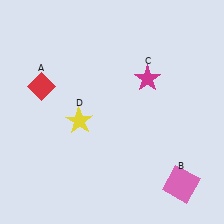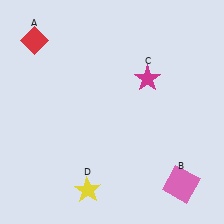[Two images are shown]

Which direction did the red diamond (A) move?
The red diamond (A) moved up.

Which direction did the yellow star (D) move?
The yellow star (D) moved down.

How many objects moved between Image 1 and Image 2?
2 objects moved between the two images.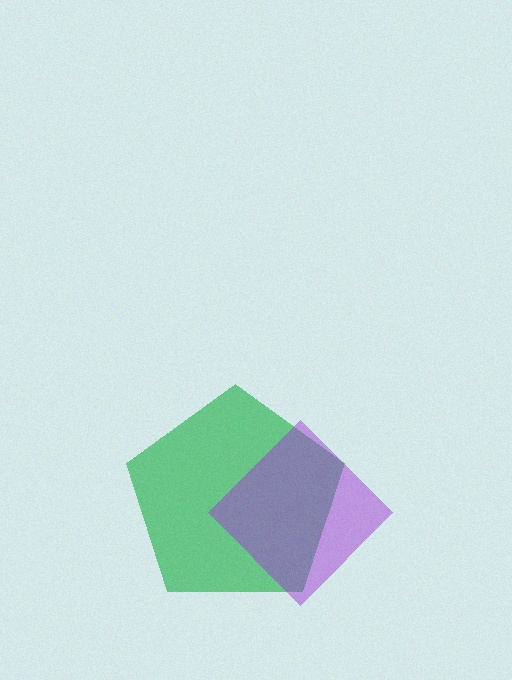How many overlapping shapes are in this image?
There are 2 overlapping shapes in the image.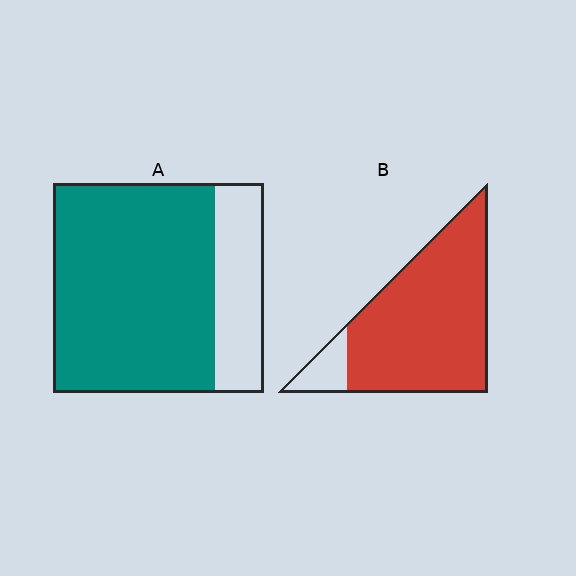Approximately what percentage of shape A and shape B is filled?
A is approximately 75% and B is approximately 90%.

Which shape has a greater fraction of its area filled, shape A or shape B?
Shape B.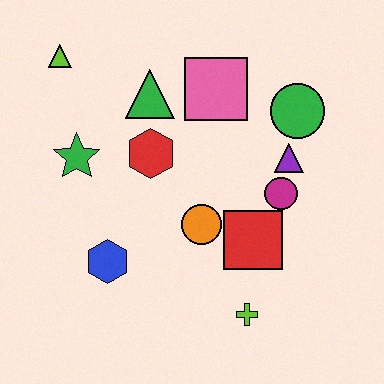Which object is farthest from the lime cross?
The lime triangle is farthest from the lime cross.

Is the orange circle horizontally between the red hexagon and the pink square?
Yes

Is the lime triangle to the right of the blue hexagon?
No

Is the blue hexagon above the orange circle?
No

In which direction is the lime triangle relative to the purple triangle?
The lime triangle is to the left of the purple triangle.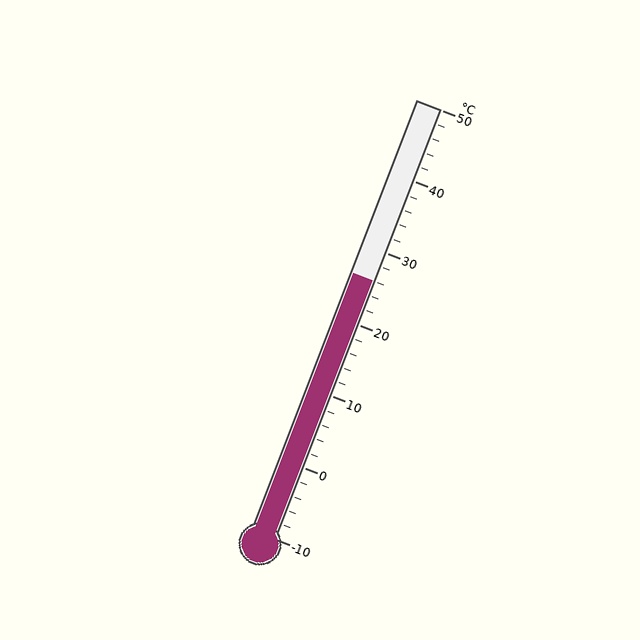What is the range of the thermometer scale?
The thermometer scale ranges from -10°C to 50°C.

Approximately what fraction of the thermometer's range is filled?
The thermometer is filled to approximately 60% of its range.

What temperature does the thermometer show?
The thermometer shows approximately 26°C.